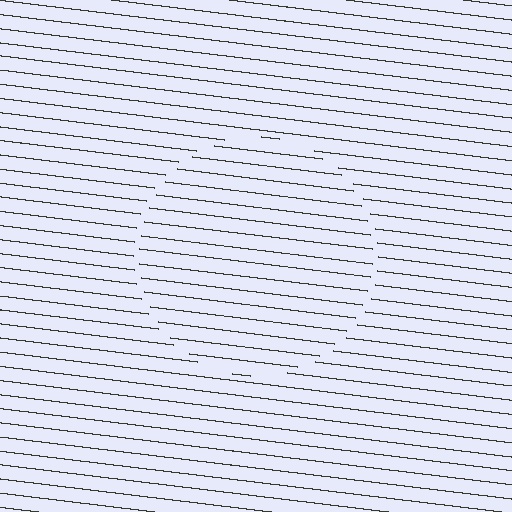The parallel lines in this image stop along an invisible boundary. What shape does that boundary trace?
An illusory circle. The interior of the shape contains the same grating, shifted by half a period — the contour is defined by the phase discontinuity where line-ends from the inner and outer gratings abut.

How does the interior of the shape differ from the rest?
The interior of the shape contains the same grating, shifted by half a period — the contour is defined by the phase discontinuity where line-ends from the inner and outer gratings abut.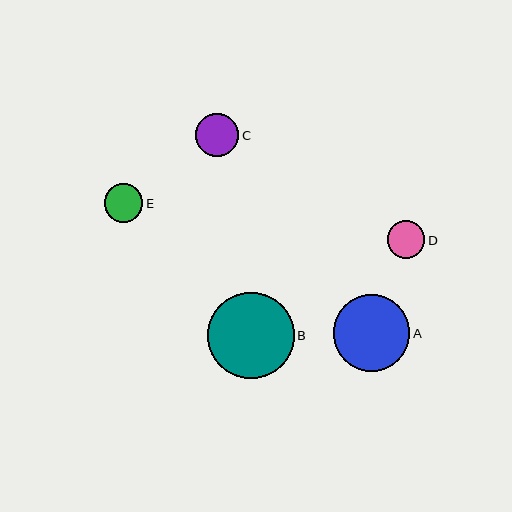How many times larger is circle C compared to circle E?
Circle C is approximately 1.1 times the size of circle E.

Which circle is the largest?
Circle B is the largest with a size of approximately 86 pixels.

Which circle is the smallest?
Circle D is the smallest with a size of approximately 38 pixels.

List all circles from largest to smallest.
From largest to smallest: B, A, C, E, D.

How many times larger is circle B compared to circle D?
Circle B is approximately 2.3 times the size of circle D.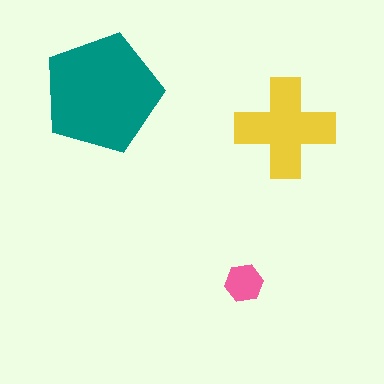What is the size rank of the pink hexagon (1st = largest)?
3rd.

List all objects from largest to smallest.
The teal pentagon, the yellow cross, the pink hexagon.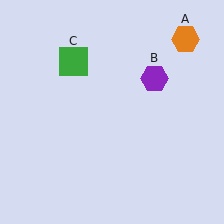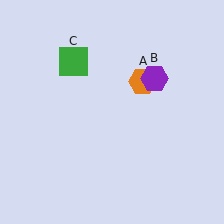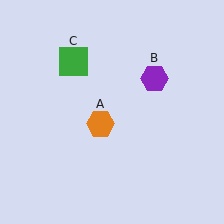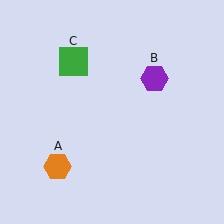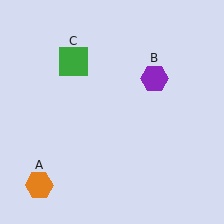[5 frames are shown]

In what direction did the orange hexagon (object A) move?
The orange hexagon (object A) moved down and to the left.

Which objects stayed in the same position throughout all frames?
Purple hexagon (object B) and green square (object C) remained stationary.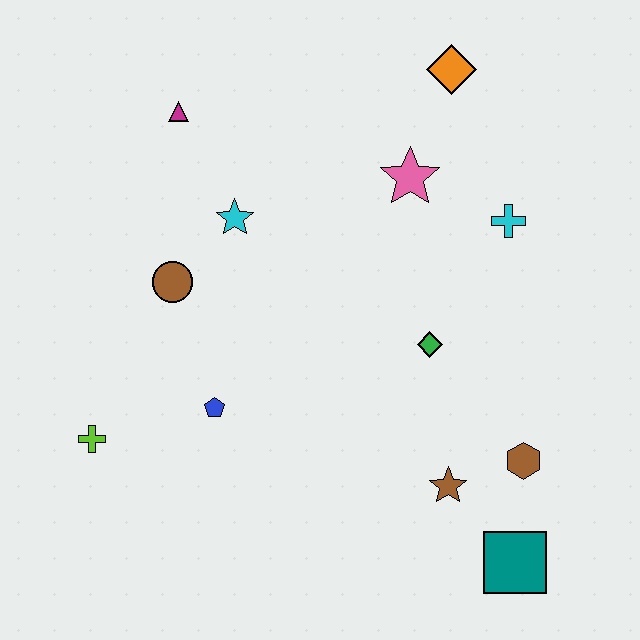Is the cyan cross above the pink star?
No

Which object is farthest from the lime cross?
The orange diamond is farthest from the lime cross.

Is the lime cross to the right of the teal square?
No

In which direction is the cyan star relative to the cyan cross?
The cyan star is to the left of the cyan cross.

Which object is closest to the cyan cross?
The pink star is closest to the cyan cross.